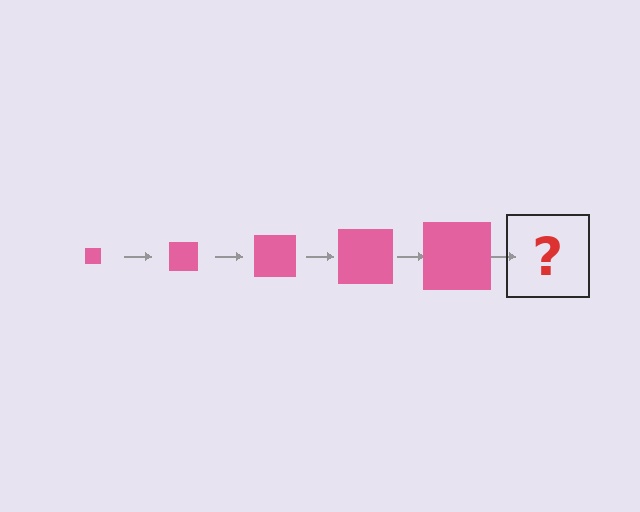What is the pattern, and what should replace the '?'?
The pattern is that the square gets progressively larger each step. The '?' should be a pink square, larger than the previous one.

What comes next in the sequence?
The next element should be a pink square, larger than the previous one.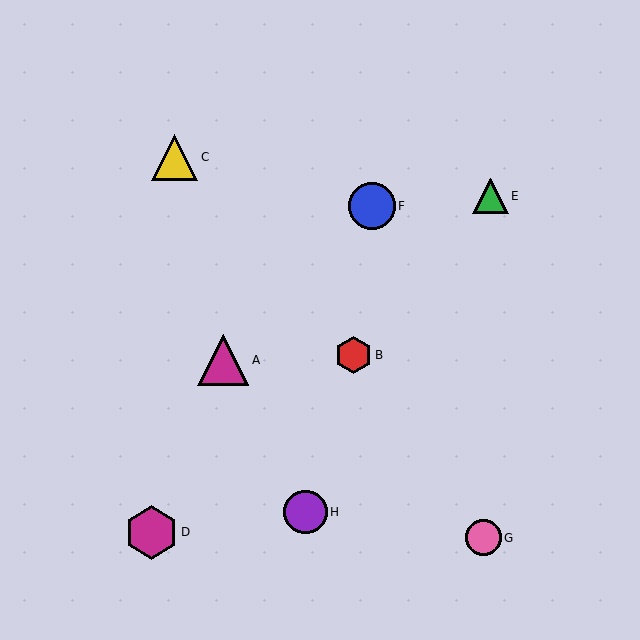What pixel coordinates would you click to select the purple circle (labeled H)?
Click at (306, 512) to select the purple circle H.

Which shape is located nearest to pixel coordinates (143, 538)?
The magenta hexagon (labeled D) at (152, 532) is nearest to that location.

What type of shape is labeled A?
Shape A is a magenta triangle.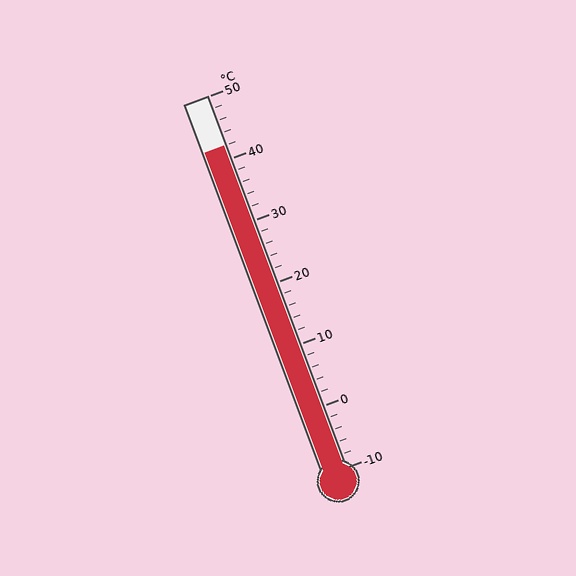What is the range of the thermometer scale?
The thermometer scale ranges from -10°C to 50°C.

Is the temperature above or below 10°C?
The temperature is above 10°C.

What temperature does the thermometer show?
The thermometer shows approximately 42°C.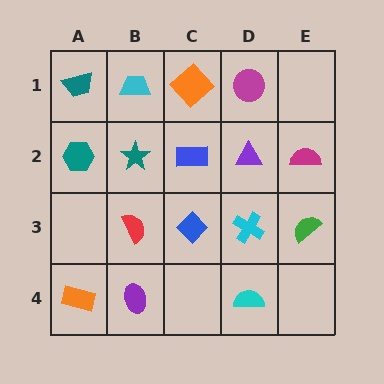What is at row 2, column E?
A magenta semicircle.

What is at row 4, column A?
An orange rectangle.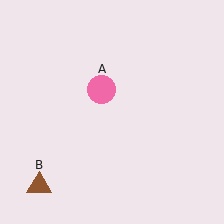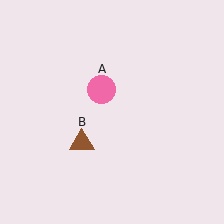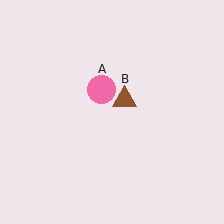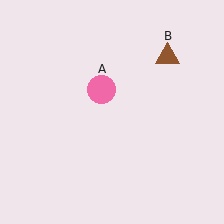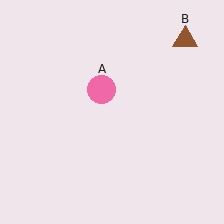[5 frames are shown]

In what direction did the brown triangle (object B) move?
The brown triangle (object B) moved up and to the right.